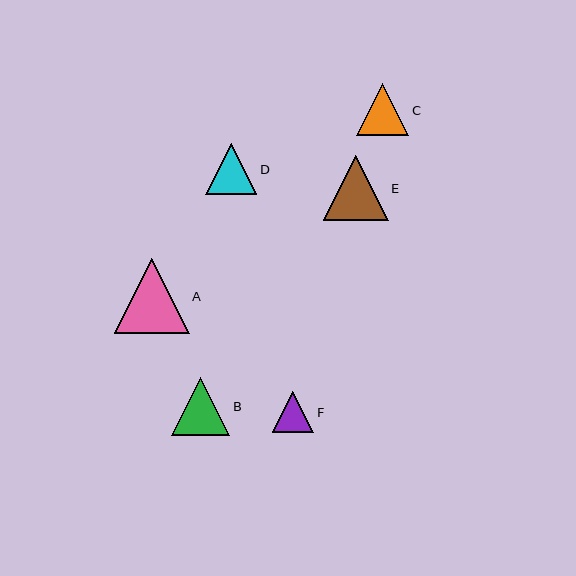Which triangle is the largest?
Triangle A is the largest with a size of approximately 75 pixels.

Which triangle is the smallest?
Triangle F is the smallest with a size of approximately 41 pixels.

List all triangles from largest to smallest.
From largest to smallest: A, E, B, C, D, F.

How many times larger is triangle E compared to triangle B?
Triangle E is approximately 1.1 times the size of triangle B.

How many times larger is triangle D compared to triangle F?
Triangle D is approximately 1.2 times the size of triangle F.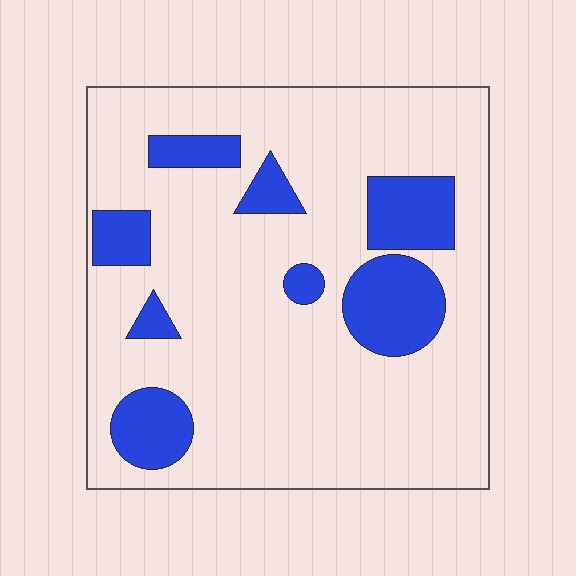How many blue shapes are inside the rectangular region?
8.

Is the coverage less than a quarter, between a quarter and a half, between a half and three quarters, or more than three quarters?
Less than a quarter.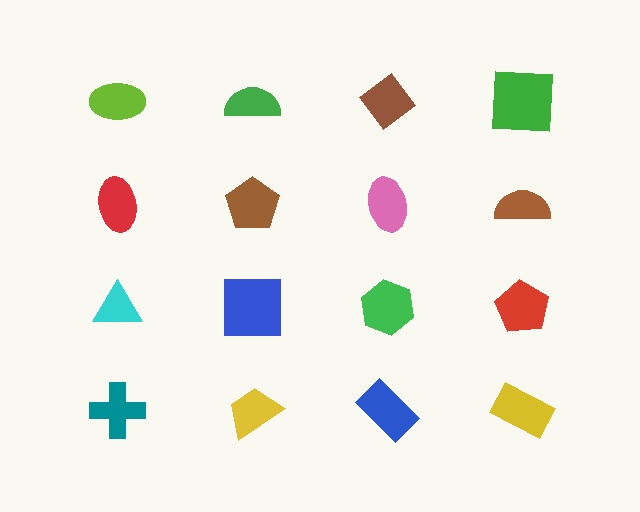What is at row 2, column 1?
A red ellipse.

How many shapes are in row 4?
4 shapes.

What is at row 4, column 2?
A yellow trapezoid.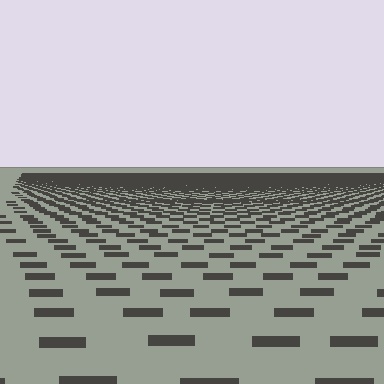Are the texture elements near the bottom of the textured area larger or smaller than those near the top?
Larger. Near the bottom, elements are closer to the viewer and appear at a bigger on-screen size.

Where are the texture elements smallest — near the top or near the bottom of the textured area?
Near the top.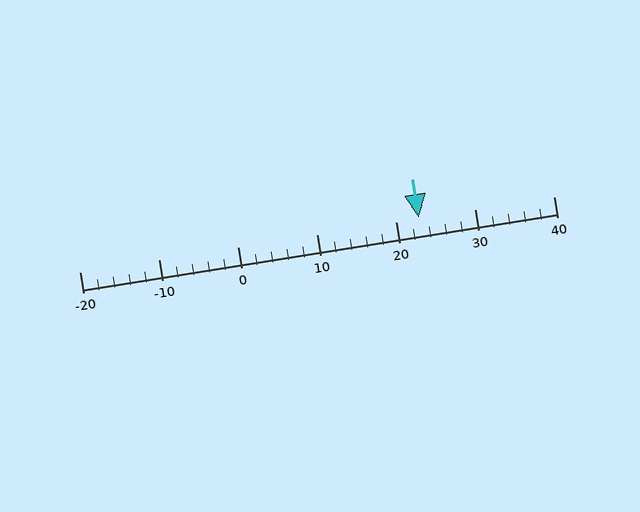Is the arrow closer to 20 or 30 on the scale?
The arrow is closer to 20.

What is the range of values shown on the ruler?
The ruler shows values from -20 to 40.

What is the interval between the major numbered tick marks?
The major tick marks are spaced 10 units apart.